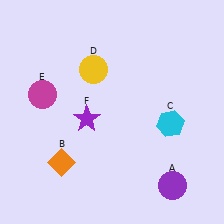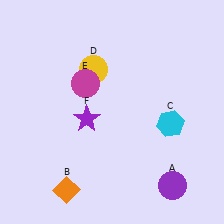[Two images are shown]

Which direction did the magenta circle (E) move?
The magenta circle (E) moved right.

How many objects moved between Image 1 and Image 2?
2 objects moved between the two images.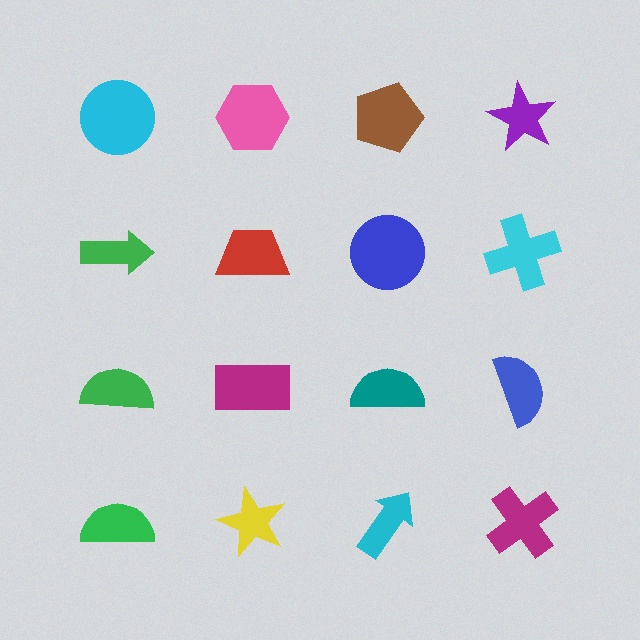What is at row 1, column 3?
A brown pentagon.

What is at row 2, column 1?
A green arrow.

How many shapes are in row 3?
4 shapes.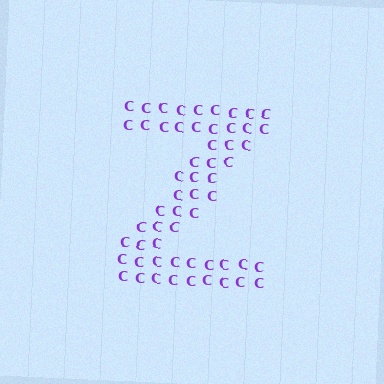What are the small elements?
The small elements are letter C's.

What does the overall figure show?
The overall figure shows the letter Z.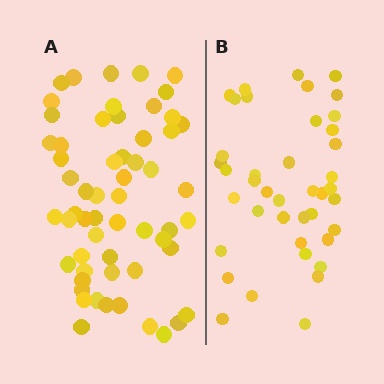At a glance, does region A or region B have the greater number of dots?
Region A (the left region) has more dots.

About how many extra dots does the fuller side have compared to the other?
Region A has approximately 15 more dots than region B.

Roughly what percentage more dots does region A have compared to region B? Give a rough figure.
About 40% more.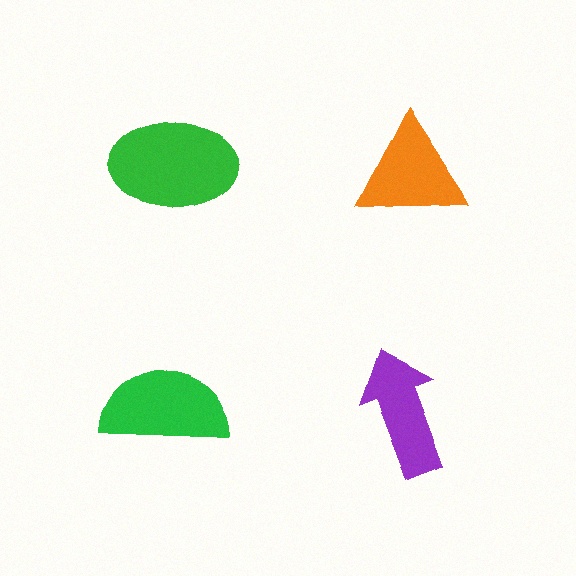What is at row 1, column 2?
An orange triangle.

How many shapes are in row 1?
2 shapes.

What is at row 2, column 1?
A green semicircle.